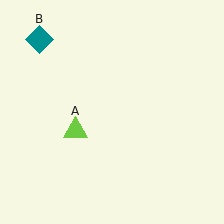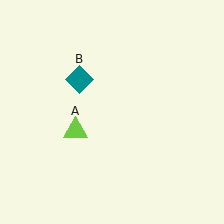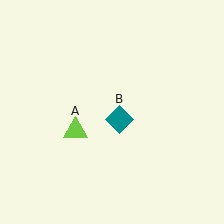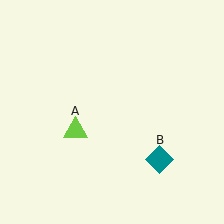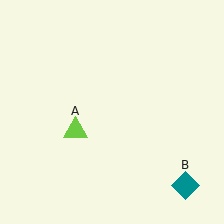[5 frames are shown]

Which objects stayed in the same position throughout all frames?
Lime triangle (object A) remained stationary.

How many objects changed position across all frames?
1 object changed position: teal diamond (object B).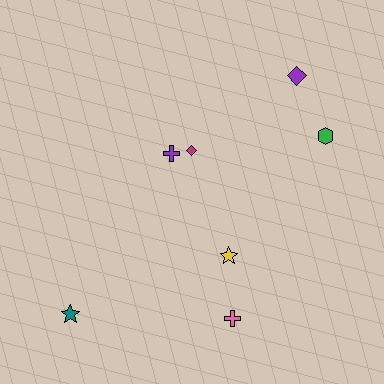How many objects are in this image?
There are 7 objects.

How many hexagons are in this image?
There is 1 hexagon.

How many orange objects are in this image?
There are no orange objects.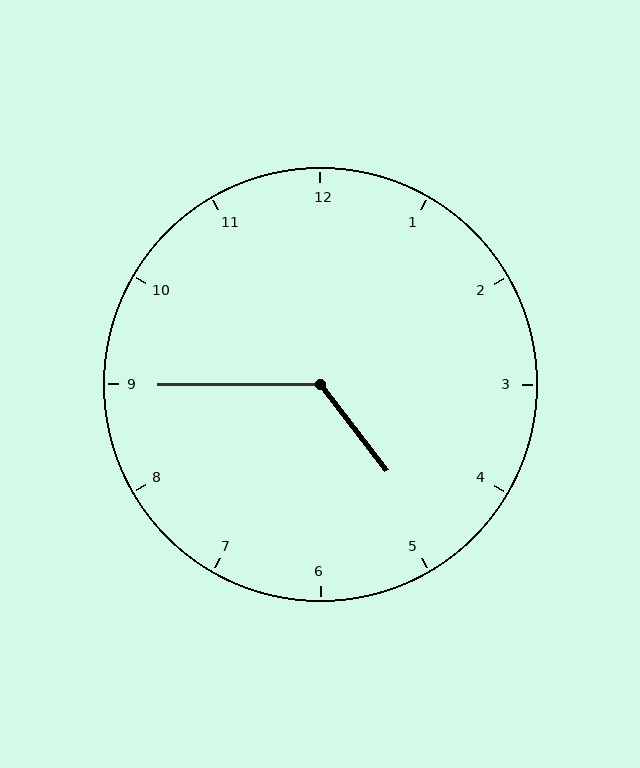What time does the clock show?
4:45.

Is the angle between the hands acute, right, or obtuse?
It is obtuse.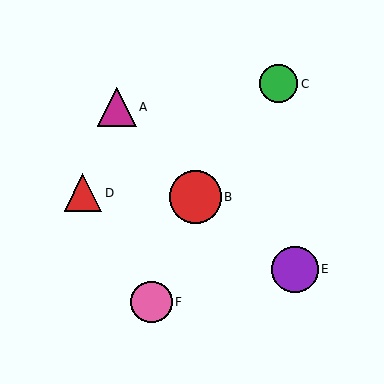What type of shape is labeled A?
Shape A is a magenta triangle.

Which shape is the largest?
The red circle (labeled B) is the largest.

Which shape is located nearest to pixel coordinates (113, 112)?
The magenta triangle (labeled A) at (117, 107) is nearest to that location.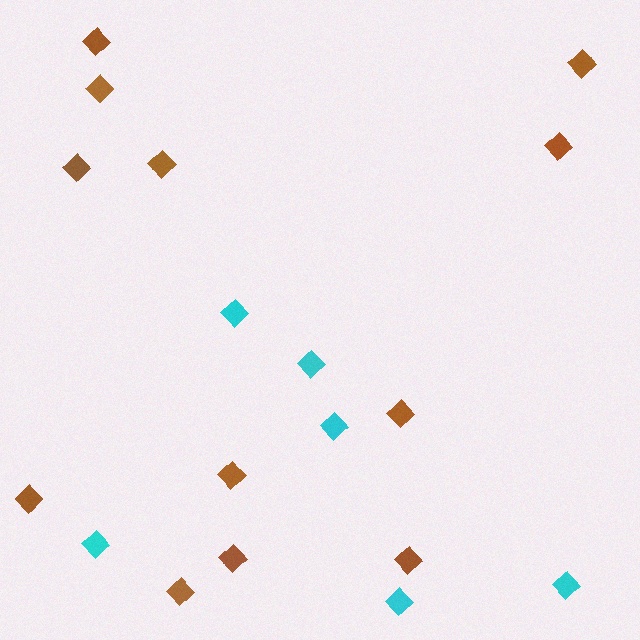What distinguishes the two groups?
There are 2 groups: one group of brown diamonds (12) and one group of cyan diamonds (6).